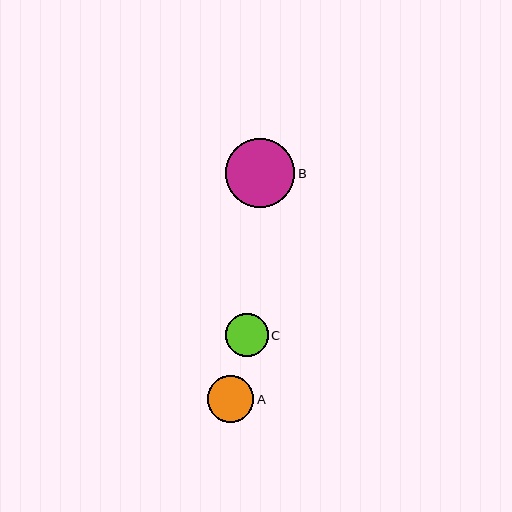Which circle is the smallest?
Circle C is the smallest with a size of approximately 43 pixels.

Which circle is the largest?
Circle B is the largest with a size of approximately 69 pixels.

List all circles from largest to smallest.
From largest to smallest: B, A, C.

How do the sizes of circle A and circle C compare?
Circle A and circle C are approximately the same size.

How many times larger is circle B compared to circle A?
Circle B is approximately 1.5 times the size of circle A.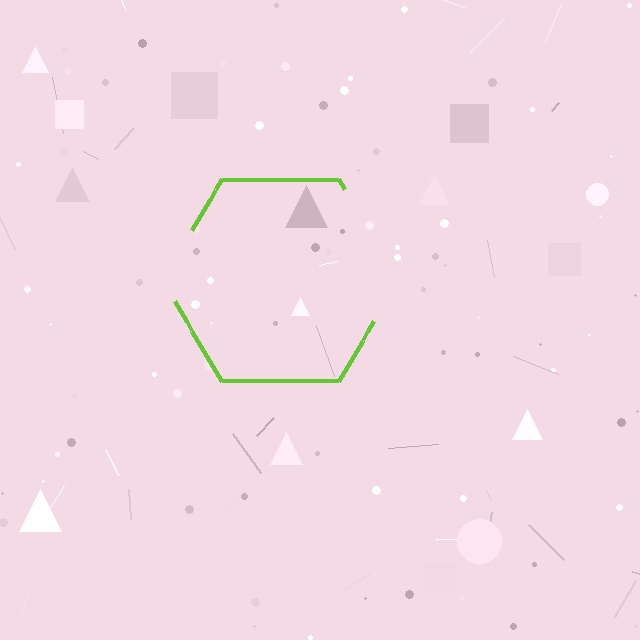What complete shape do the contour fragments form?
The contour fragments form a hexagon.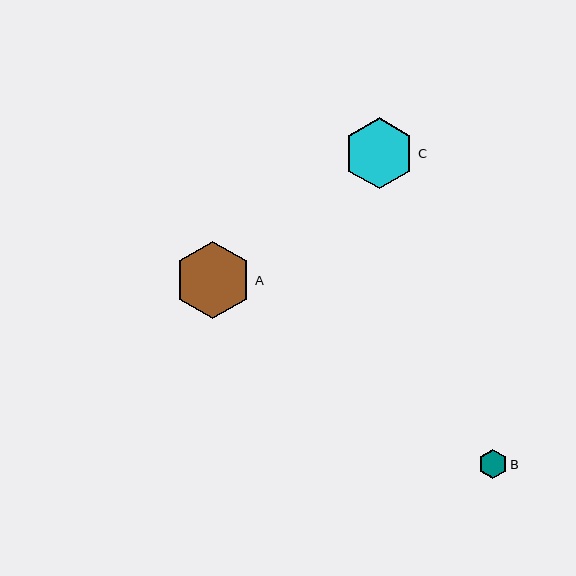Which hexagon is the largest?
Hexagon A is the largest with a size of approximately 78 pixels.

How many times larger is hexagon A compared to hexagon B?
Hexagon A is approximately 2.7 times the size of hexagon B.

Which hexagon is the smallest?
Hexagon B is the smallest with a size of approximately 28 pixels.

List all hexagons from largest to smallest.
From largest to smallest: A, C, B.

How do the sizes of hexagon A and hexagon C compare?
Hexagon A and hexagon C are approximately the same size.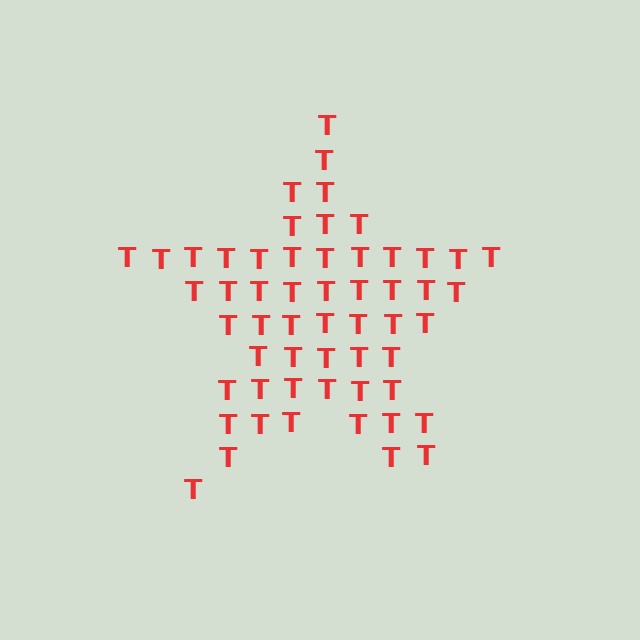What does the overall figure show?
The overall figure shows a star.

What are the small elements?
The small elements are letter T's.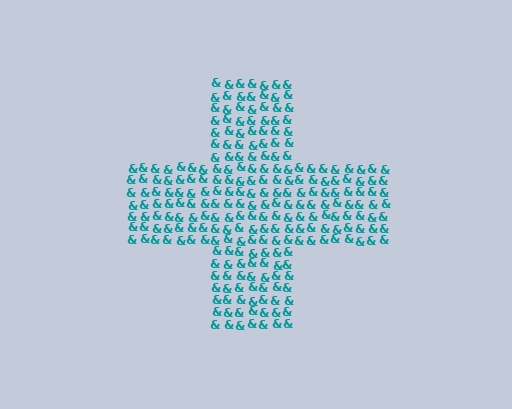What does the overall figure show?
The overall figure shows a cross.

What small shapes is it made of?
It is made of small ampersands.